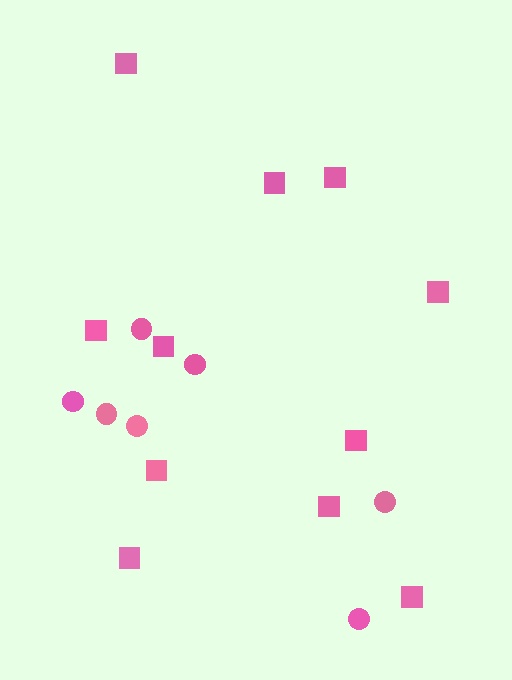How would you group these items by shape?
There are 2 groups: one group of circles (7) and one group of squares (11).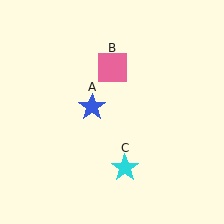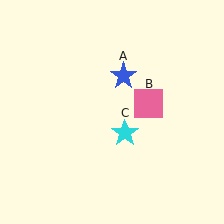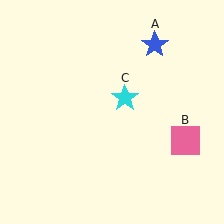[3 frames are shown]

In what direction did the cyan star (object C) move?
The cyan star (object C) moved up.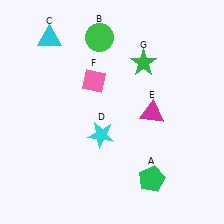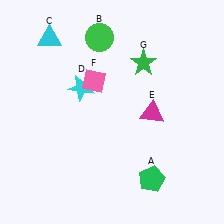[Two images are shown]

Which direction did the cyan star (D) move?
The cyan star (D) moved up.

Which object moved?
The cyan star (D) moved up.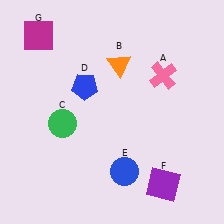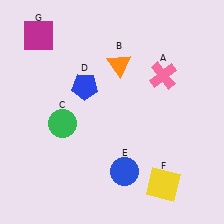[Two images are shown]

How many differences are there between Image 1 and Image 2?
There is 1 difference between the two images.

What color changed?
The square (F) changed from purple in Image 1 to yellow in Image 2.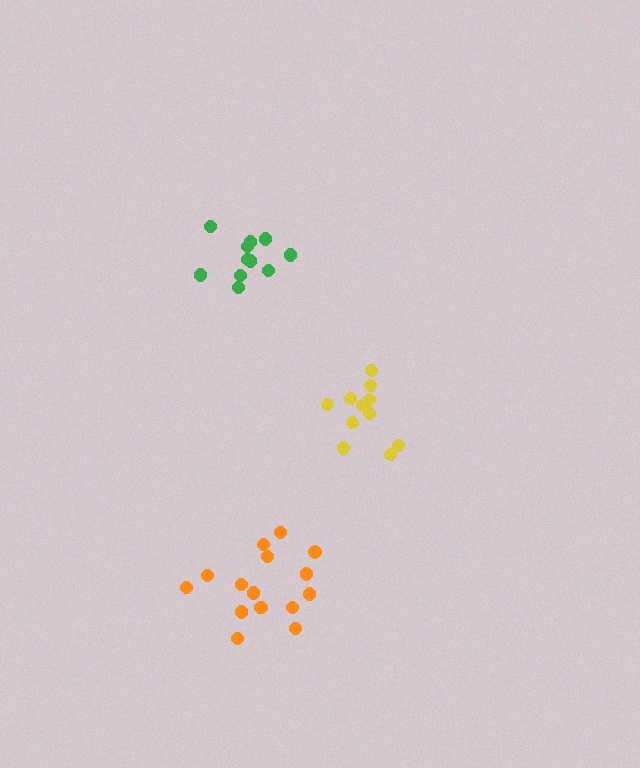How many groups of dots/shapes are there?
There are 3 groups.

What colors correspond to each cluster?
The clusters are colored: orange, green, yellow.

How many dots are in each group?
Group 1: 15 dots, Group 2: 12 dots, Group 3: 11 dots (38 total).